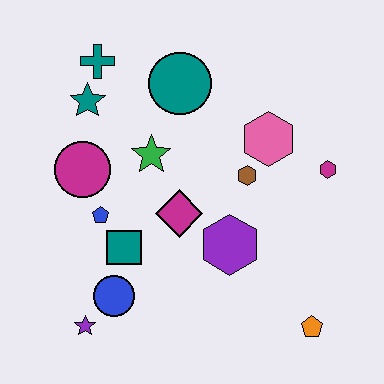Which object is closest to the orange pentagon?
The purple hexagon is closest to the orange pentagon.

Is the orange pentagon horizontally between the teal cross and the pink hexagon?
No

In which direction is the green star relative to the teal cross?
The green star is below the teal cross.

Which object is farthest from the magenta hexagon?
The purple star is farthest from the magenta hexagon.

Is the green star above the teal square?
Yes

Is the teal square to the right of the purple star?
Yes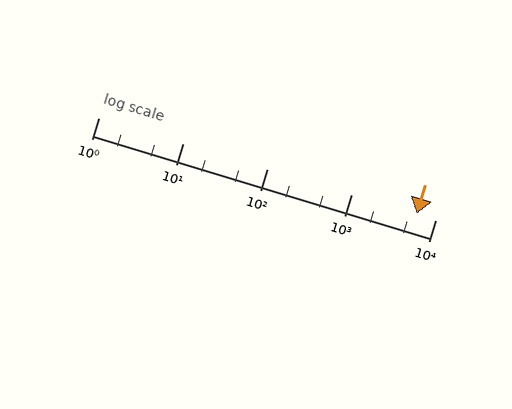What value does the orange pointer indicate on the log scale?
The pointer indicates approximately 6000.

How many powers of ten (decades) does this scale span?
The scale spans 4 decades, from 1 to 10000.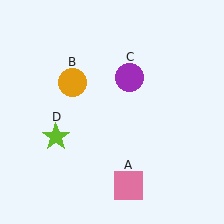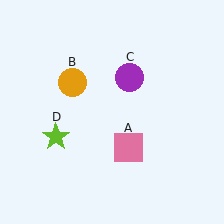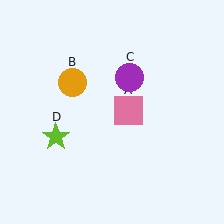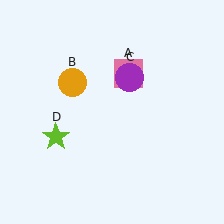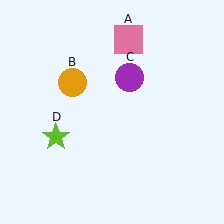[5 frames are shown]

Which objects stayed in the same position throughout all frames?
Orange circle (object B) and purple circle (object C) and lime star (object D) remained stationary.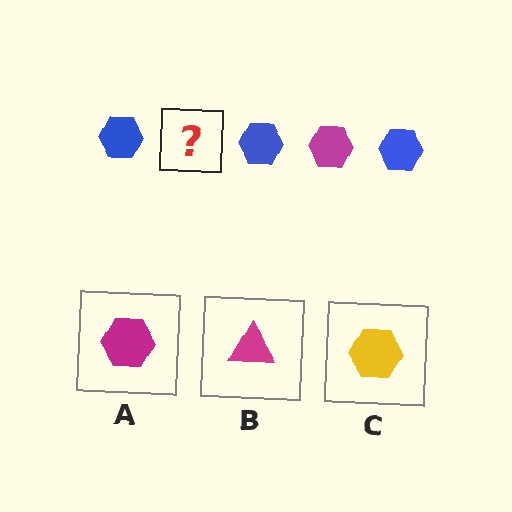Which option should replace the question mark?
Option A.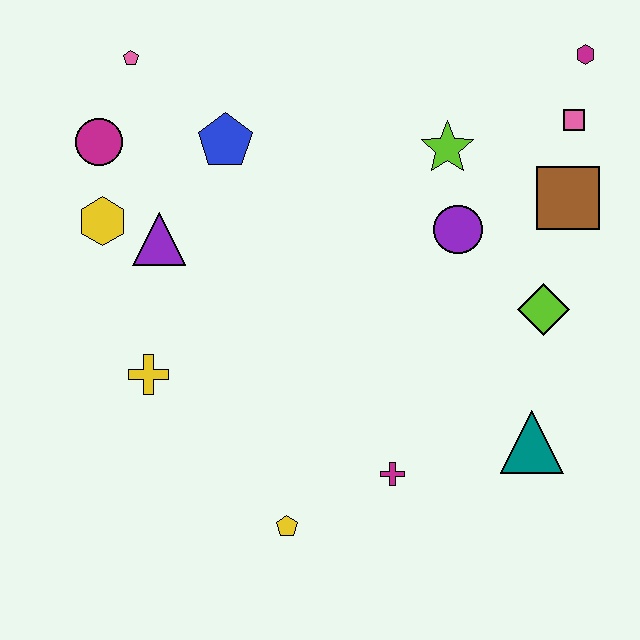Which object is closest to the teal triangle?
The lime diamond is closest to the teal triangle.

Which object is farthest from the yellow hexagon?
The magenta hexagon is farthest from the yellow hexagon.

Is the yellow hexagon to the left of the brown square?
Yes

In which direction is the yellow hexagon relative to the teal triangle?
The yellow hexagon is to the left of the teal triangle.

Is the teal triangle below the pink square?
Yes